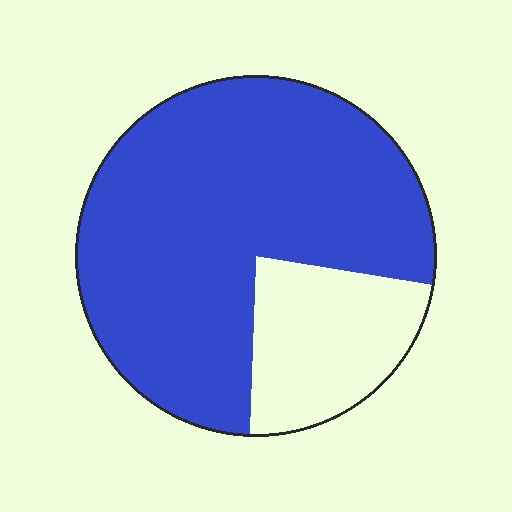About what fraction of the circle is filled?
About three quarters (3/4).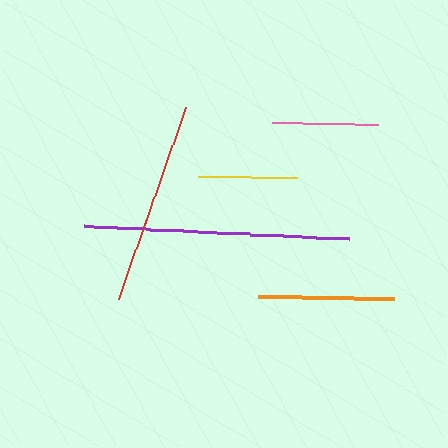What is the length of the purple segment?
The purple segment is approximately 264 pixels long.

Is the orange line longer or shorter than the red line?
The red line is longer than the orange line.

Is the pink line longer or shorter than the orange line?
The orange line is longer than the pink line.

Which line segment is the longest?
The purple line is the longest at approximately 264 pixels.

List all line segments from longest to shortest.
From longest to shortest: purple, red, orange, pink, yellow.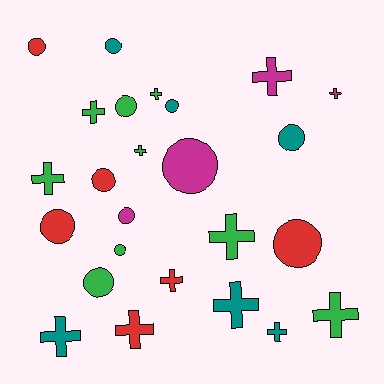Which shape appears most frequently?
Cross, with 13 objects.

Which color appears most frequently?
Green, with 9 objects.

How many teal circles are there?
There are 3 teal circles.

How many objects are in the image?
There are 25 objects.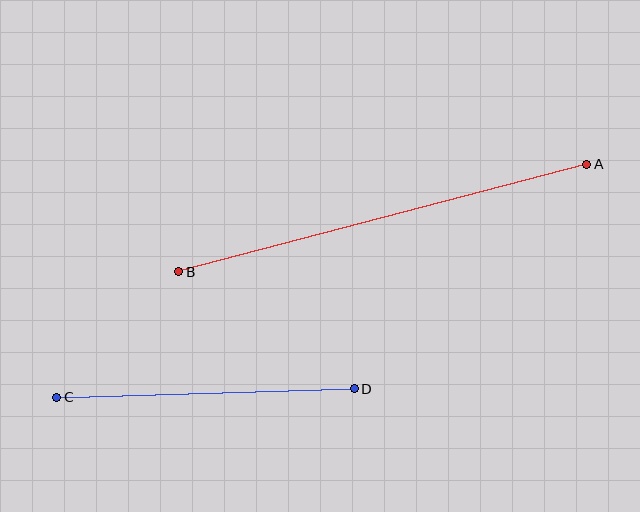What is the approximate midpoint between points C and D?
The midpoint is at approximately (206, 393) pixels.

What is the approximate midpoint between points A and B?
The midpoint is at approximately (383, 218) pixels.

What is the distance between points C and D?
The distance is approximately 298 pixels.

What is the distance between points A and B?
The distance is approximately 422 pixels.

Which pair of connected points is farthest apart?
Points A and B are farthest apart.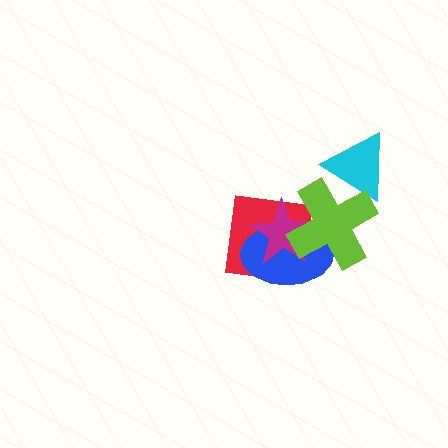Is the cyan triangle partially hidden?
Yes, it is partially covered by another shape.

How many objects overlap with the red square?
3 objects overlap with the red square.